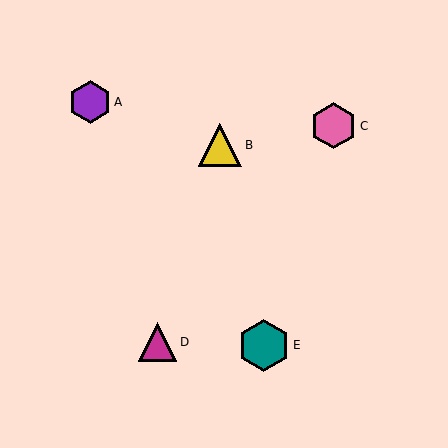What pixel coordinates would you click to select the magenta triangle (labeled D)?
Click at (158, 342) to select the magenta triangle D.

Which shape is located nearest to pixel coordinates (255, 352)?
The teal hexagon (labeled E) at (264, 345) is nearest to that location.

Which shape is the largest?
The teal hexagon (labeled E) is the largest.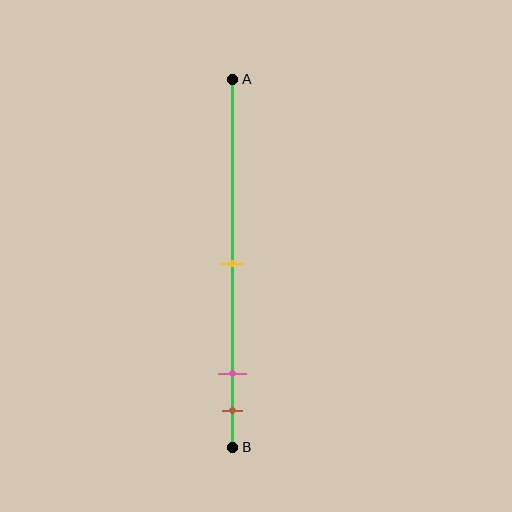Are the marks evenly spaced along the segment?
No, the marks are not evenly spaced.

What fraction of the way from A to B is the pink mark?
The pink mark is approximately 80% (0.8) of the way from A to B.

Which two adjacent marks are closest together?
The pink and brown marks are the closest adjacent pair.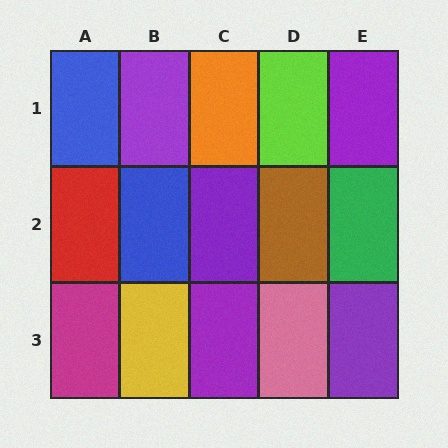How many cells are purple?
5 cells are purple.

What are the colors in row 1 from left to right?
Blue, purple, orange, lime, purple.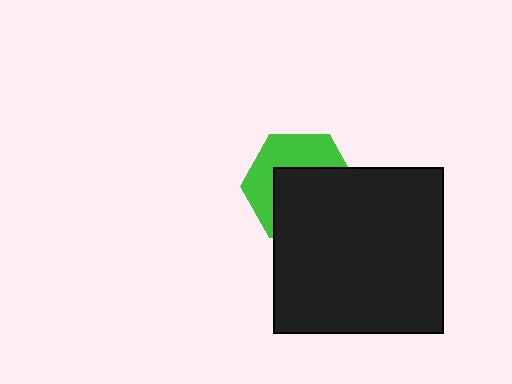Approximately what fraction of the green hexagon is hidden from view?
Roughly 55% of the green hexagon is hidden behind the black rectangle.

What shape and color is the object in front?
The object in front is a black rectangle.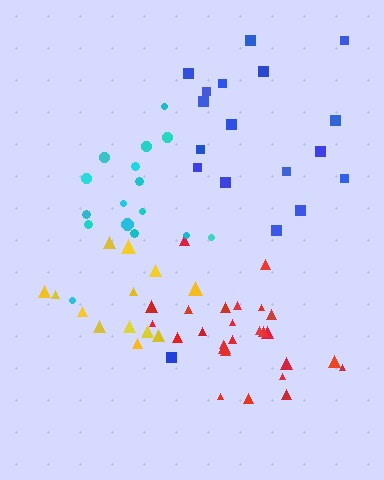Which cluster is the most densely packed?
Yellow.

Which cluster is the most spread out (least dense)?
Blue.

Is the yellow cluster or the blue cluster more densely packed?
Yellow.